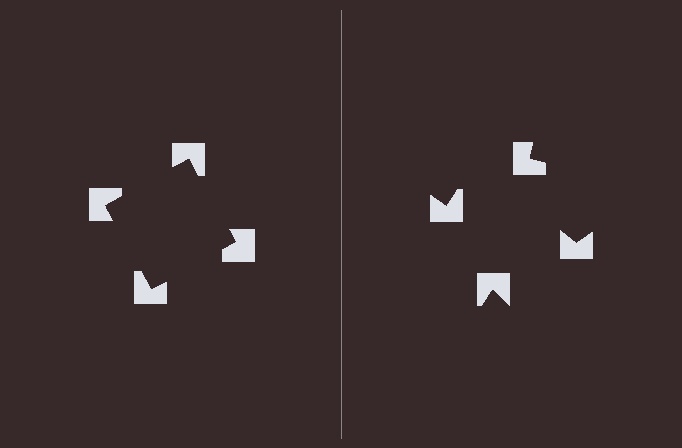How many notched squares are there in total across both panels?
8 — 4 on each side.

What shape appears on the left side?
An illusory square.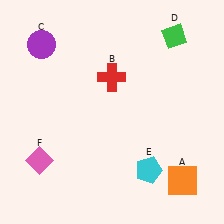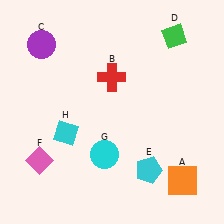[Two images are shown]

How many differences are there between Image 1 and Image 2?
There are 2 differences between the two images.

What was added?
A cyan circle (G), a cyan diamond (H) were added in Image 2.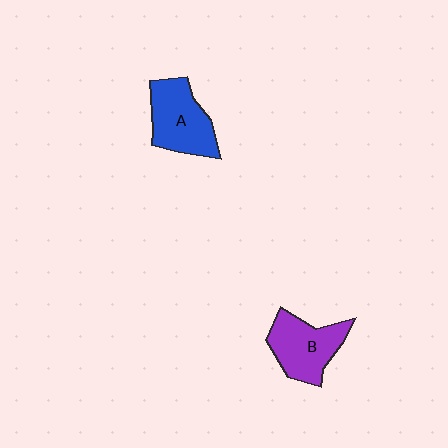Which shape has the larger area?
Shape A (blue).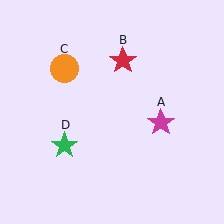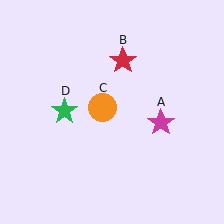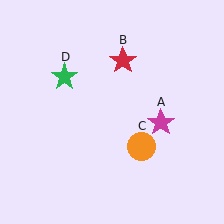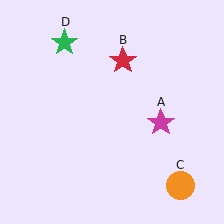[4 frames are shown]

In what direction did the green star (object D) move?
The green star (object D) moved up.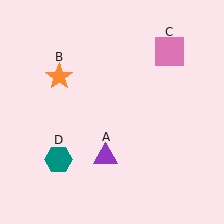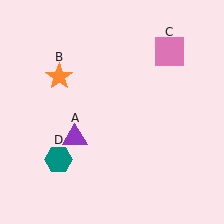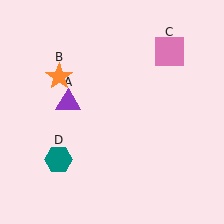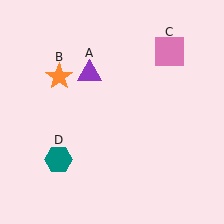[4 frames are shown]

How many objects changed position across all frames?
1 object changed position: purple triangle (object A).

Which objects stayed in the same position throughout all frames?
Orange star (object B) and pink square (object C) and teal hexagon (object D) remained stationary.